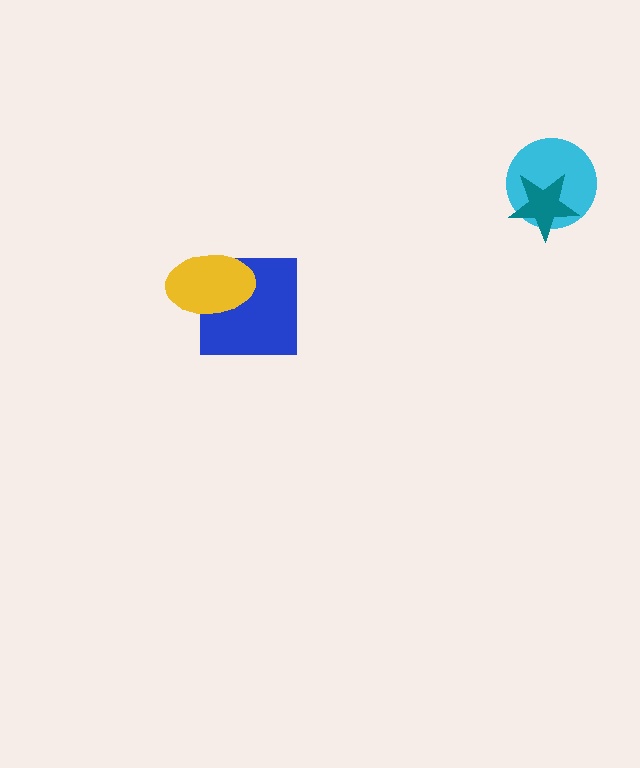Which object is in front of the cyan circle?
The teal star is in front of the cyan circle.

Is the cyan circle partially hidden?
Yes, it is partially covered by another shape.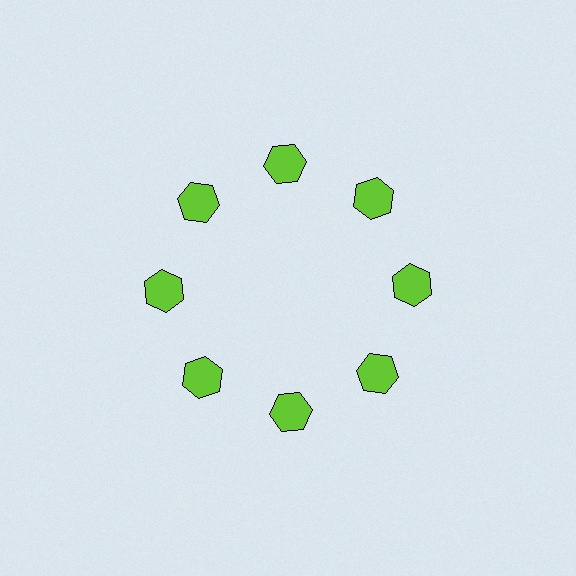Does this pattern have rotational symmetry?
Yes, this pattern has 8-fold rotational symmetry. It looks the same after rotating 45 degrees around the center.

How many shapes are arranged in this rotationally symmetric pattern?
There are 8 shapes, arranged in 8 groups of 1.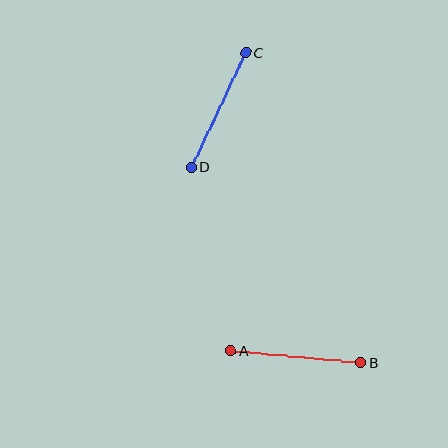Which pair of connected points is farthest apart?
Points A and B are farthest apart.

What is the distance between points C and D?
The distance is approximately 127 pixels.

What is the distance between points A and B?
The distance is approximately 130 pixels.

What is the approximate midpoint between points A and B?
The midpoint is at approximately (296, 357) pixels.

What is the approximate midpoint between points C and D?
The midpoint is at approximately (219, 110) pixels.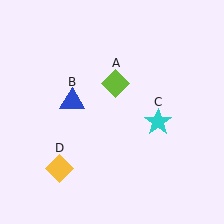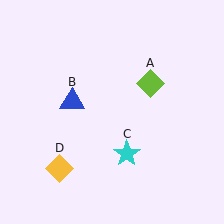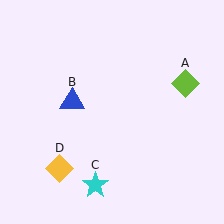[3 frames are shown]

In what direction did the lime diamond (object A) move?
The lime diamond (object A) moved right.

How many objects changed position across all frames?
2 objects changed position: lime diamond (object A), cyan star (object C).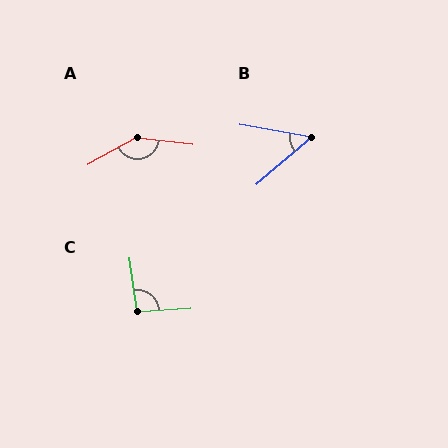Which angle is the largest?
A, at approximately 144 degrees.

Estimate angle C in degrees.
Approximately 94 degrees.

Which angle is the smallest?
B, at approximately 50 degrees.